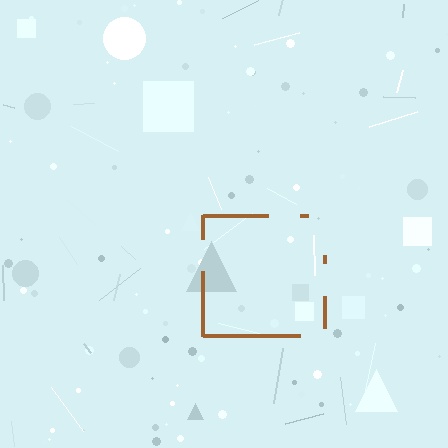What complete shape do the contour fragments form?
The contour fragments form a square.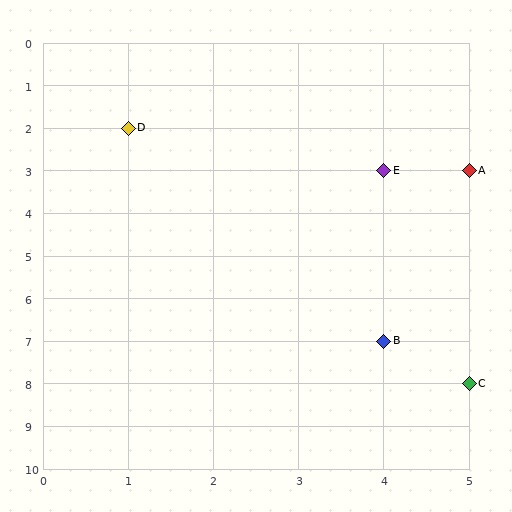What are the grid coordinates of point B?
Point B is at grid coordinates (4, 7).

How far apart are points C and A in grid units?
Points C and A are 5 rows apart.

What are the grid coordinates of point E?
Point E is at grid coordinates (4, 3).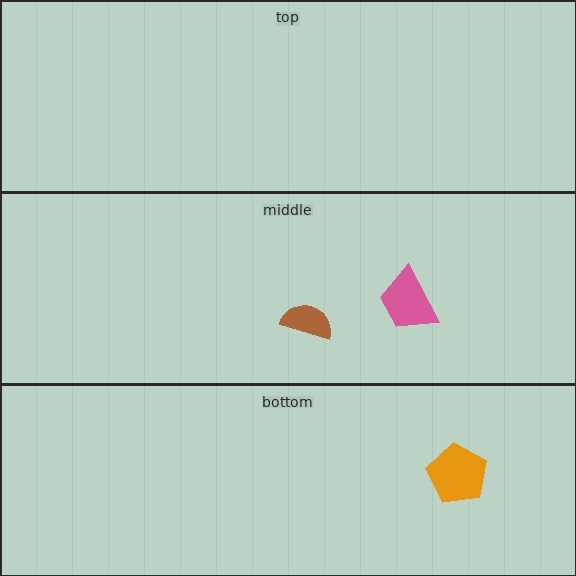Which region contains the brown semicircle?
The middle region.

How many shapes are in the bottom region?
1.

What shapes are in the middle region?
The brown semicircle, the pink trapezoid.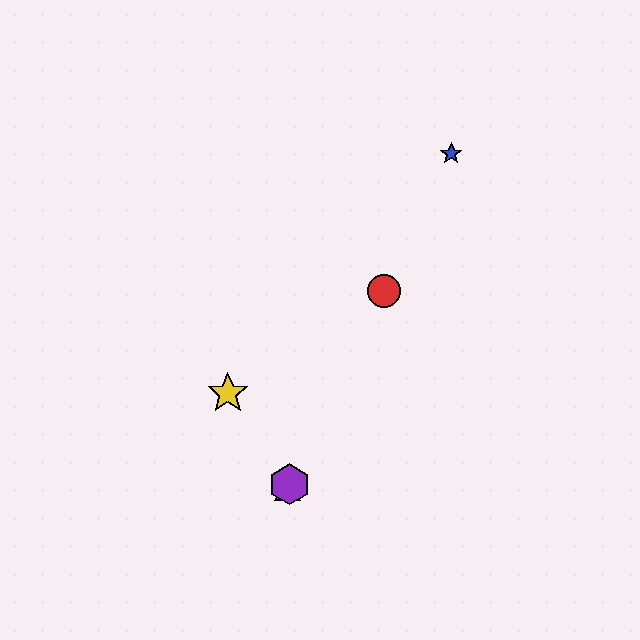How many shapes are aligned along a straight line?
4 shapes (the red circle, the blue star, the green triangle, the purple hexagon) are aligned along a straight line.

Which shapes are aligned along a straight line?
The red circle, the blue star, the green triangle, the purple hexagon are aligned along a straight line.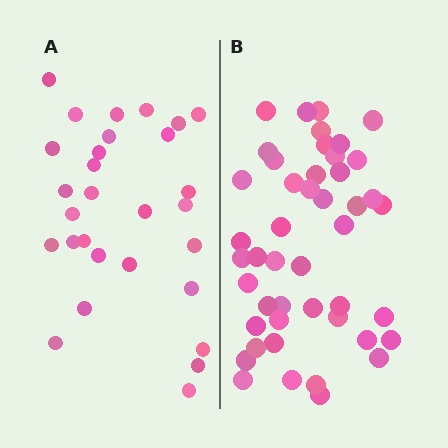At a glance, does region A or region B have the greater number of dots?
Region B (the right region) has more dots.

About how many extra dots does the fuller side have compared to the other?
Region B has approximately 15 more dots than region A.